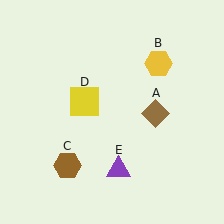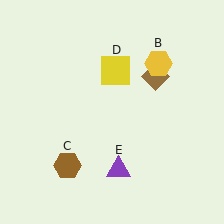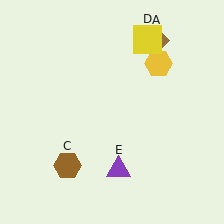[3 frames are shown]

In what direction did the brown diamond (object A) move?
The brown diamond (object A) moved up.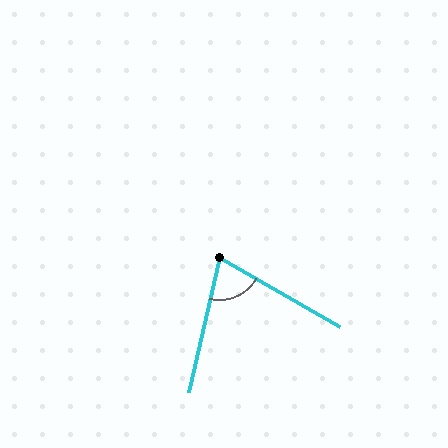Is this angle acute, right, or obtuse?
It is acute.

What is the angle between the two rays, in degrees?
Approximately 73 degrees.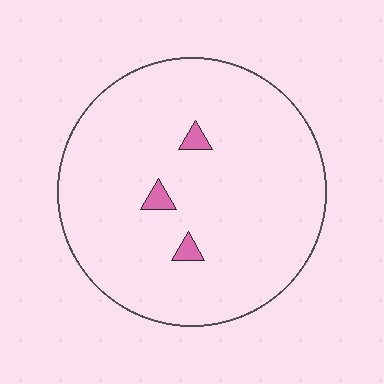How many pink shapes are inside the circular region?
3.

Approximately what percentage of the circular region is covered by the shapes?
Approximately 5%.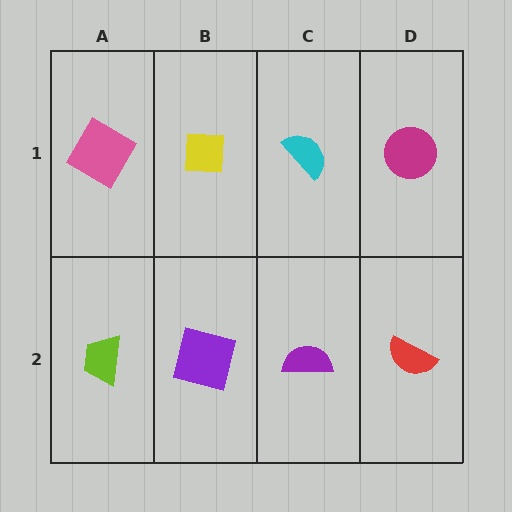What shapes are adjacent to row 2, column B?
A yellow square (row 1, column B), a lime trapezoid (row 2, column A), a purple semicircle (row 2, column C).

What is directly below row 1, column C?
A purple semicircle.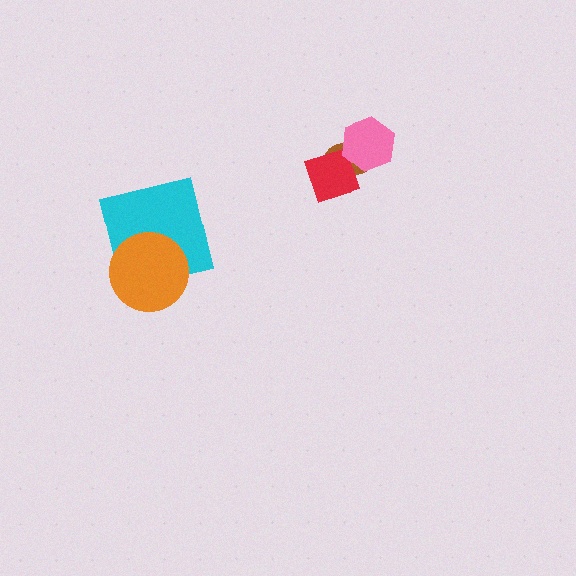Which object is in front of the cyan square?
The orange circle is in front of the cyan square.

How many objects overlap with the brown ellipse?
2 objects overlap with the brown ellipse.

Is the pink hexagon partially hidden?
No, no other shape covers it.